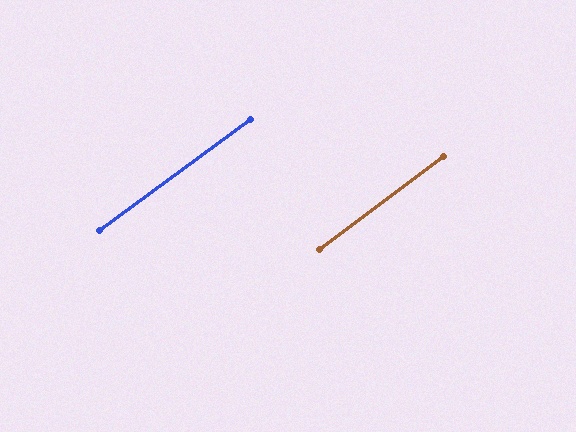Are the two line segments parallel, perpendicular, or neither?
Parallel — their directions differ by only 0.3°.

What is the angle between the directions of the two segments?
Approximately 0 degrees.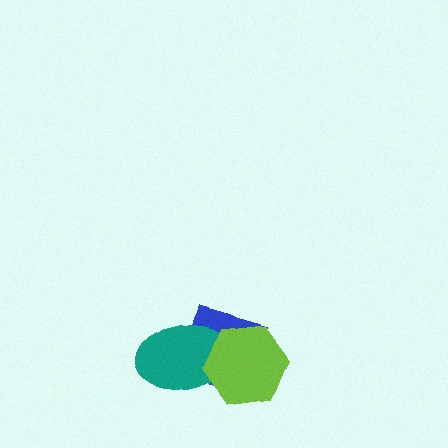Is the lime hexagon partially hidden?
No, no other shape covers it.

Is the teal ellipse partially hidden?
Yes, it is partially covered by another shape.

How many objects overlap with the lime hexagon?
2 objects overlap with the lime hexagon.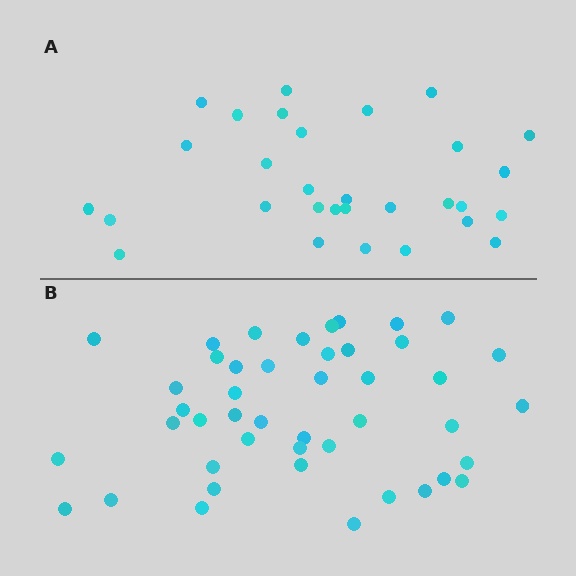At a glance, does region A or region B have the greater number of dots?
Region B (the bottom region) has more dots.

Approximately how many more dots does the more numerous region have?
Region B has approximately 15 more dots than region A.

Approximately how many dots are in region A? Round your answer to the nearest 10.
About 30 dots.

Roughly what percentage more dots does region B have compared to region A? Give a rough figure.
About 50% more.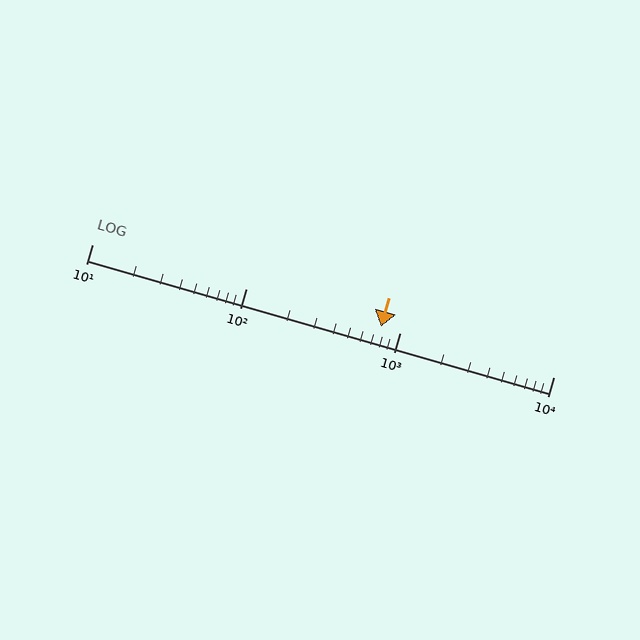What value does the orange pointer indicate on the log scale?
The pointer indicates approximately 750.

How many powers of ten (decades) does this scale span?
The scale spans 3 decades, from 10 to 10000.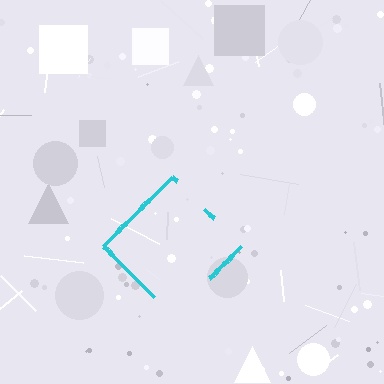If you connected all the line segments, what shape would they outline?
They would outline a diamond.